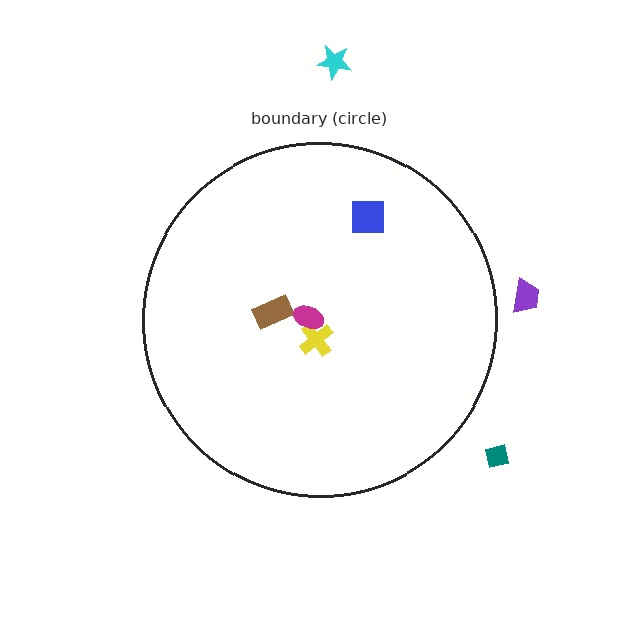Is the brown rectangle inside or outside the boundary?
Inside.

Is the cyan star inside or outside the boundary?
Outside.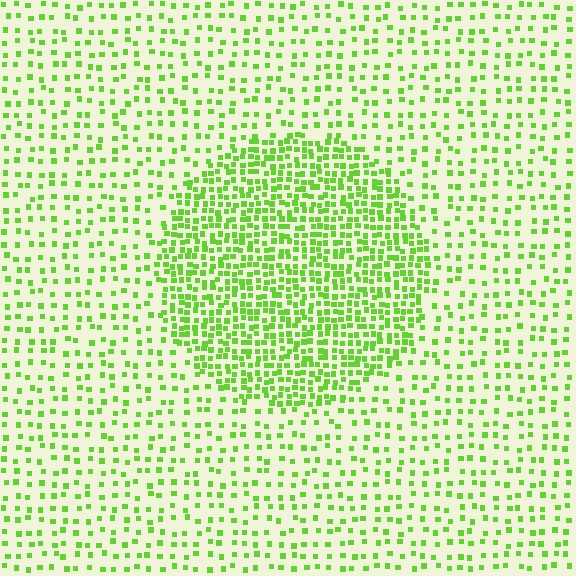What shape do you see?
I see a circle.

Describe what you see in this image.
The image contains small lime elements arranged at two different densities. A circle-shaped region is visible where the elements are more densely packed than the surrounding area.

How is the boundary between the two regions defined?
The boundary is defined by a change in element density (approximately 2.4x ratio). All elements are the same color, size, and shape.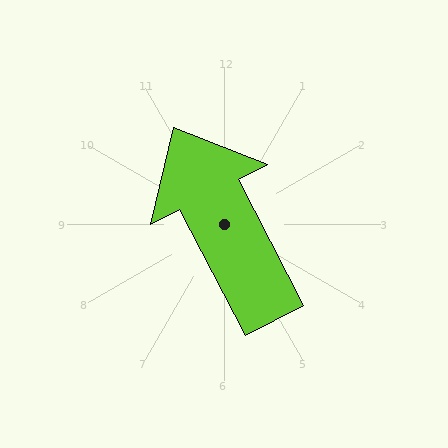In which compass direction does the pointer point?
Northwest.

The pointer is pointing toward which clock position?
Roughly 11 o'clock.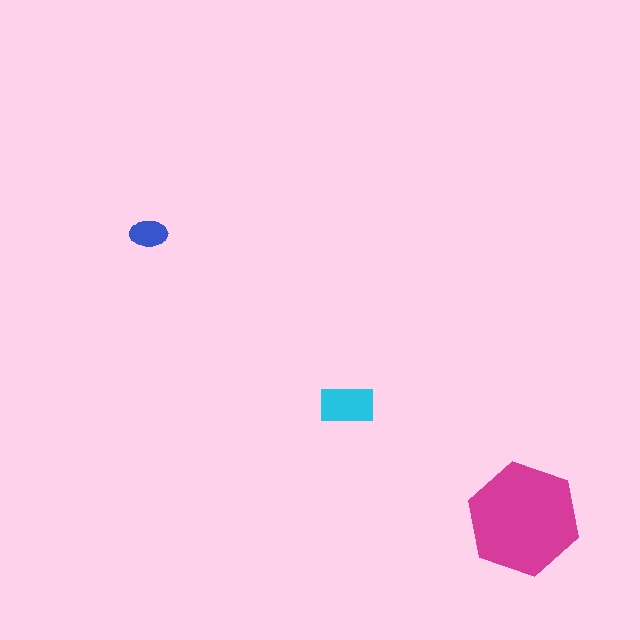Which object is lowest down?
The magenta hexagon is bottommost.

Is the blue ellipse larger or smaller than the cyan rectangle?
Smaller.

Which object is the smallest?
The blue ellipse.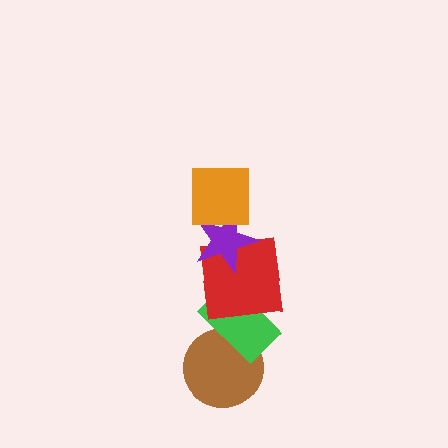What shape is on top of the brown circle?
The green rectangle is on top of the brown circle.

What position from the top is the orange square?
The orange square is 1st from the top.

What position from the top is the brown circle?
The brown circle is 5th from the top.